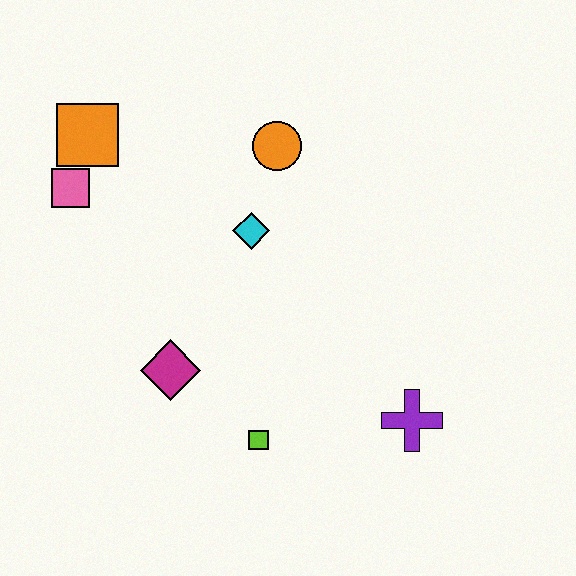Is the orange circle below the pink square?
No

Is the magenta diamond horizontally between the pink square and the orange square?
No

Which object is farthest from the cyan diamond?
The purple cross is farthest from the cyan diamond.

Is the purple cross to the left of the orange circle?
No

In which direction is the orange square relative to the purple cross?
The orange square is to the left of the purple cross.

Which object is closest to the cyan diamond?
The orange circle is closest to the cyan diamond.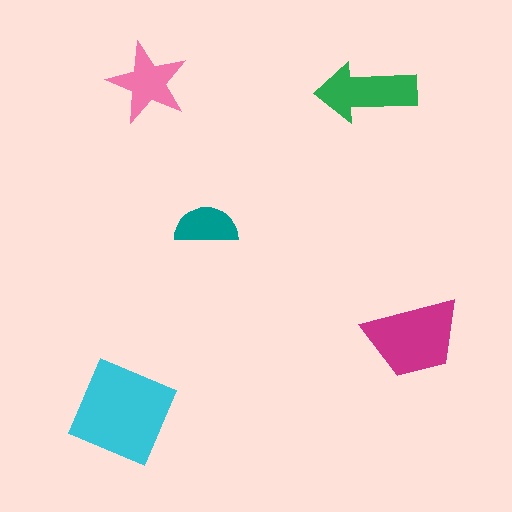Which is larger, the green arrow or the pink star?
The green arrow.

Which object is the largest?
The cyan square.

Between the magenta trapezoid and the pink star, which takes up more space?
The magenta trapezoid.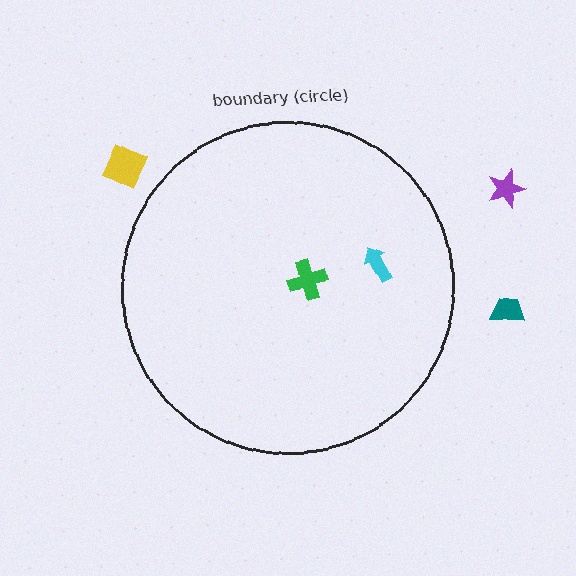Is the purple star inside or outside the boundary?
Outside.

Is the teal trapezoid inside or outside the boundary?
Outside.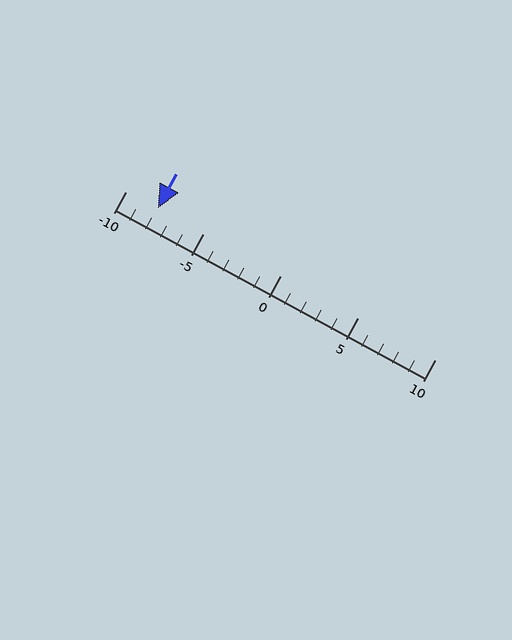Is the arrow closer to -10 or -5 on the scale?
The arrow is closer to -10.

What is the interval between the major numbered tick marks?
The major tick marks are spaced 5 units apart.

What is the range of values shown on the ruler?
The ruler shows values from -10 to 10.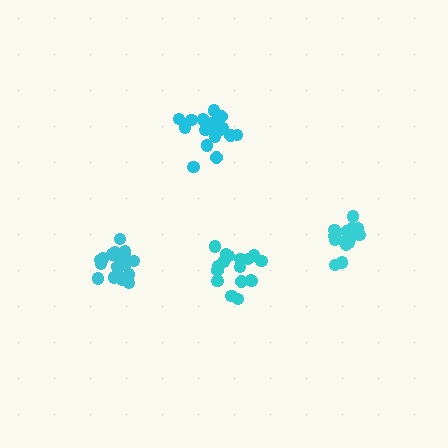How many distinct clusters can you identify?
There are 4 distinct clusters.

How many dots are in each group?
Group 1: 19 dots, Group 2: 15 dots, Group 3: 17 dots, Group 4: 20 dots (71 total).